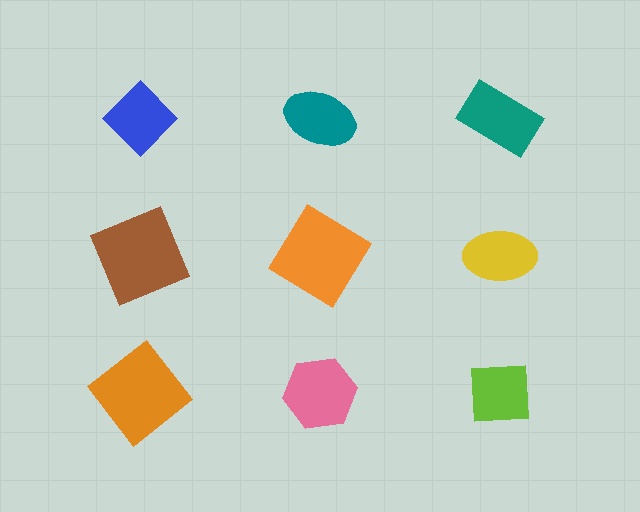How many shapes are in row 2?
3 shapes.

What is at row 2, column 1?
A brown square.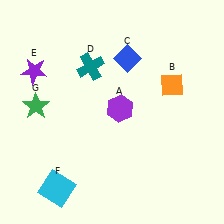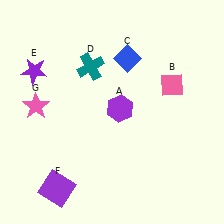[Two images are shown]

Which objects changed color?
B changed from orange to pink. F changed from cyan to purple. G changed from green to pink.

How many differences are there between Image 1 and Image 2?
There are 3 differences between the two images.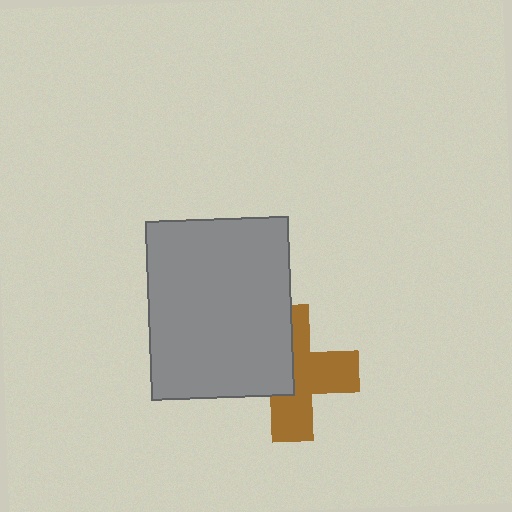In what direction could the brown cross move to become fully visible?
The brown cross could move right. That would shift it out from behind the gray rectangle entirely.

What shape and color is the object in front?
The object in front is a gray rectangle.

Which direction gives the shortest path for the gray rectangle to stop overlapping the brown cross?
Moving left gives the shortest separation.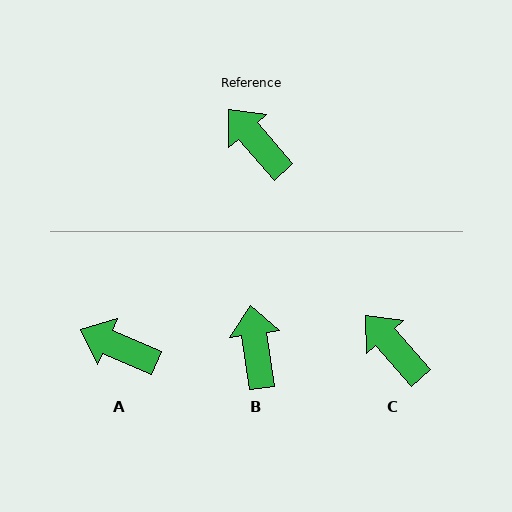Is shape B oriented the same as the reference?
No, it is off by about 33 degrees.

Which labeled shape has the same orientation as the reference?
C.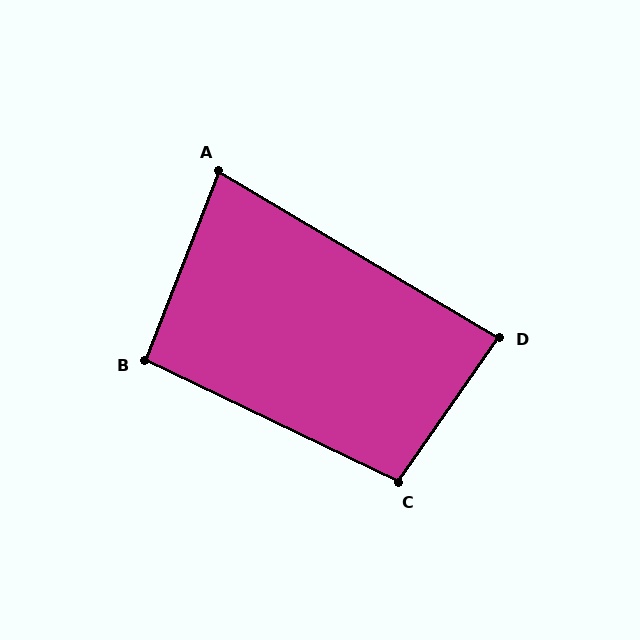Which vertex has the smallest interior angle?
A, at approximately 81 degrees.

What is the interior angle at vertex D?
Approximately 86 degrees (approximately right).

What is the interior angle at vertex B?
Approximately 94 degrees (approximately right).